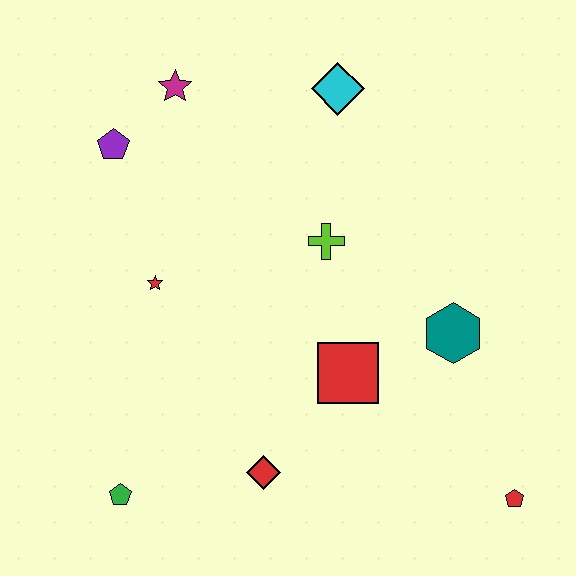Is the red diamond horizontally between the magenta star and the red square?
Yes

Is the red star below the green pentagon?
No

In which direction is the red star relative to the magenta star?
The red star is below the magenta star.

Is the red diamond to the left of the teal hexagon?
Yes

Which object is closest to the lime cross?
The red square is closest to the lime cross.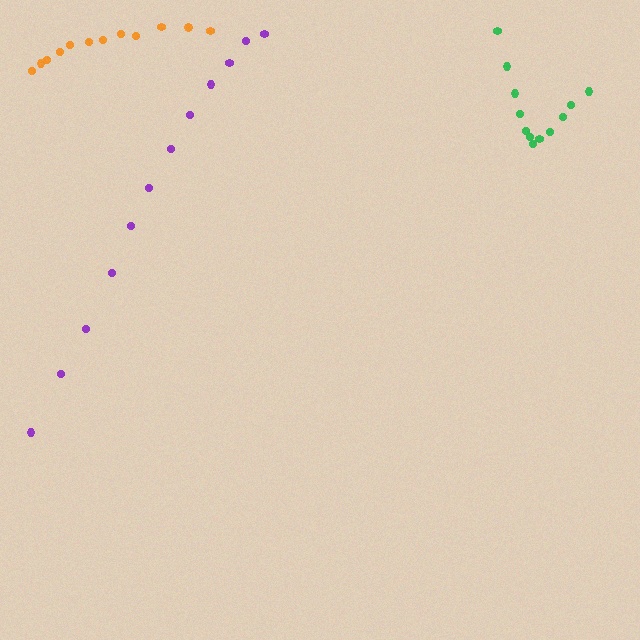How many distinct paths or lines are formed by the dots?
There are 3 distinct paths.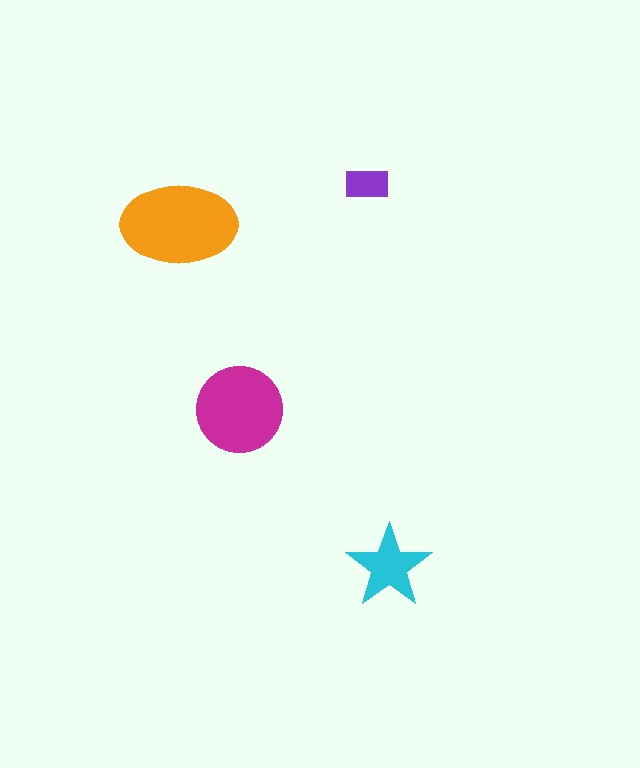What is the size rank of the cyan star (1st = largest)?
3rd.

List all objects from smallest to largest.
The purple rectangle, the cyan star, the magenta circle, the orange ellipse.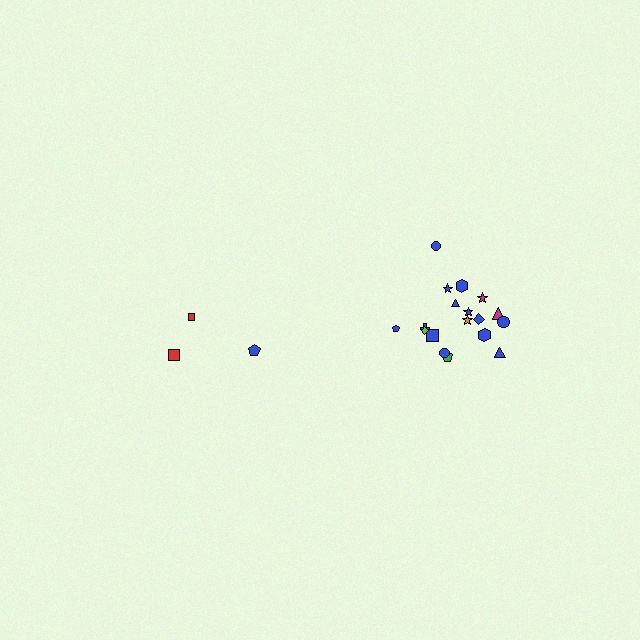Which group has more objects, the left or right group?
The right group.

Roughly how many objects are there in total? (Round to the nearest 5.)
Roughly 20 objects in total.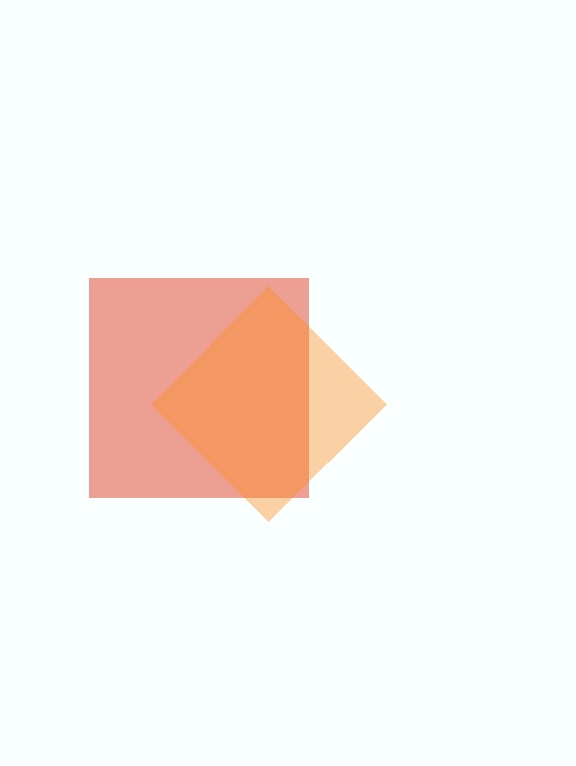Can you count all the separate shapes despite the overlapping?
Yes, there are 2 separate shapes.